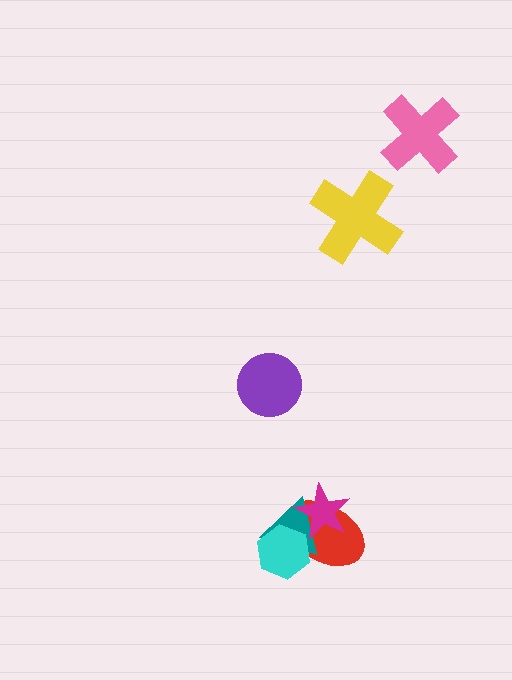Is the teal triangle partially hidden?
Yes, it is partially covered by another shape.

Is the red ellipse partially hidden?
Yes, it is partially covered by another shape.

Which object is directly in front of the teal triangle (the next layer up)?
The cyan hexagon is directly in front of the teal triangle.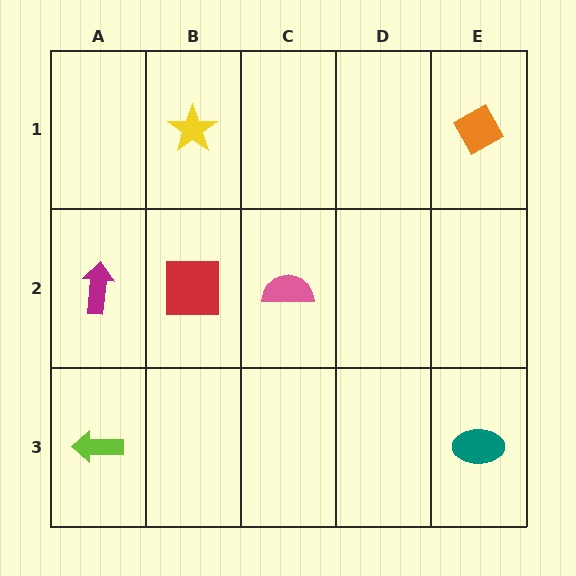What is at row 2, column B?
A red square.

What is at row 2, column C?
A pink semicircle.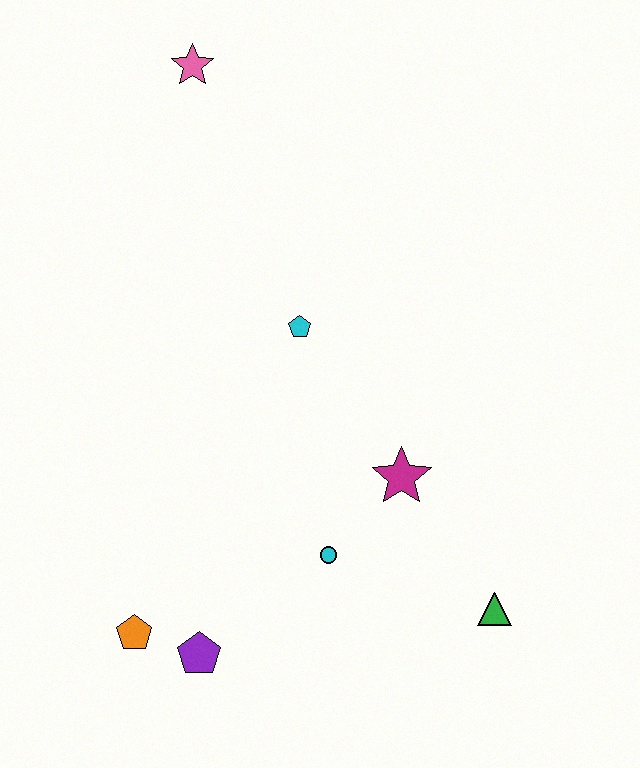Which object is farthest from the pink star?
The green triangle is farthest from the pink star.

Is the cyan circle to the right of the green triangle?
No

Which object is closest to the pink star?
The cyan pentagon is closest to the pink star.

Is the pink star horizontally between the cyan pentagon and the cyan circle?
No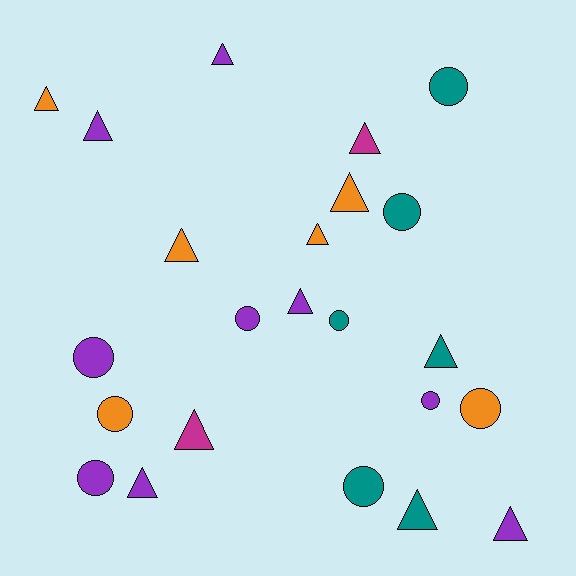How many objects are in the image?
There are 23 objects.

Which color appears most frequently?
Purple, with 9 objects.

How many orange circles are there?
There are 2 orange circles.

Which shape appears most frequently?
Triangle, with 13 objects.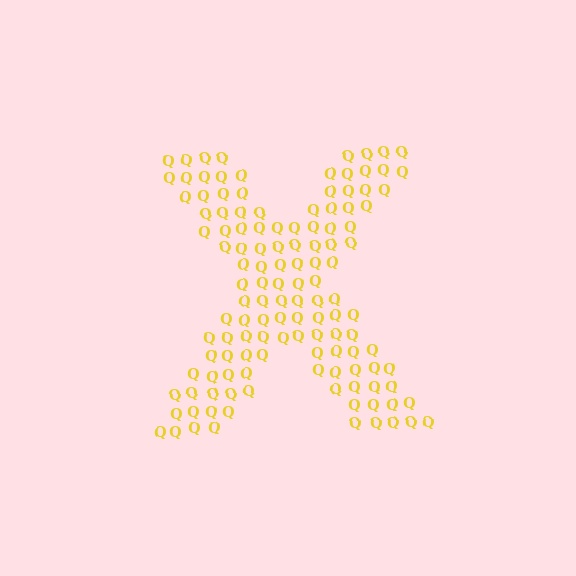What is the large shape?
The large shape is the letter X.